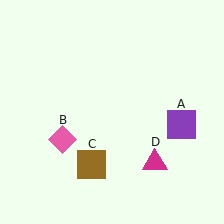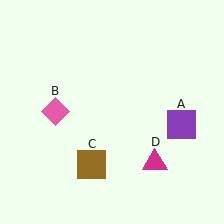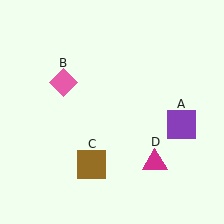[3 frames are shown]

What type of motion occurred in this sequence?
The pink diamond (object B) rotated clockwise around the center of the scene.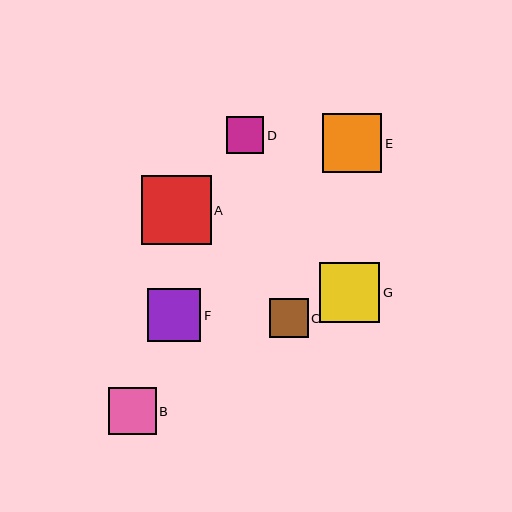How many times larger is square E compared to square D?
Square E is approximately 1.6 times the size of square D.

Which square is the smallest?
Square D is the smallest with a size of approximately 37 pixels.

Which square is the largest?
Square A is the largest with a size of approximately 70 pixels.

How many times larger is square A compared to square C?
Square A is approximately 1.8 times the size of square C.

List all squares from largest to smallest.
From largest to smallest: A, G, E, F, B, C, D.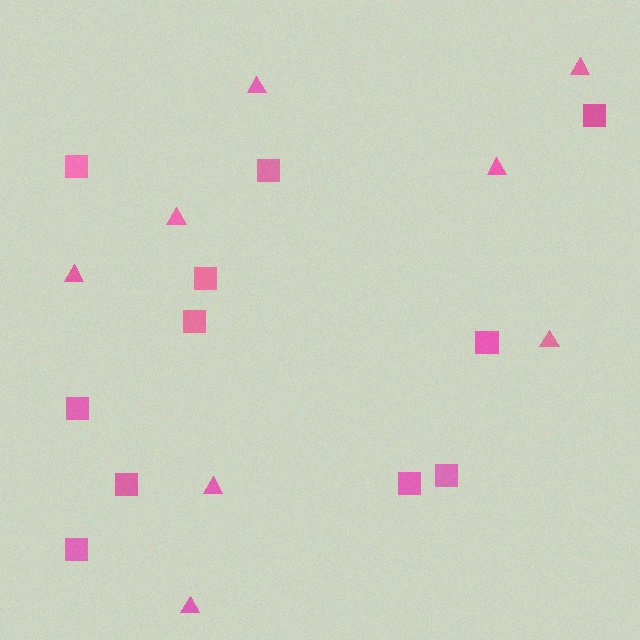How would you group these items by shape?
There are 2 groups: one group of squares (11) and one group of triangles (8).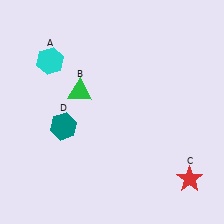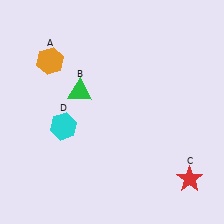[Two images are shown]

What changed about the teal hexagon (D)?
In Image 1, D is teal. In Image 2, it changed to cyan.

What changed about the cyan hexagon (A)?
In Image 1, A is cyan. In Image 2, it changed to orange.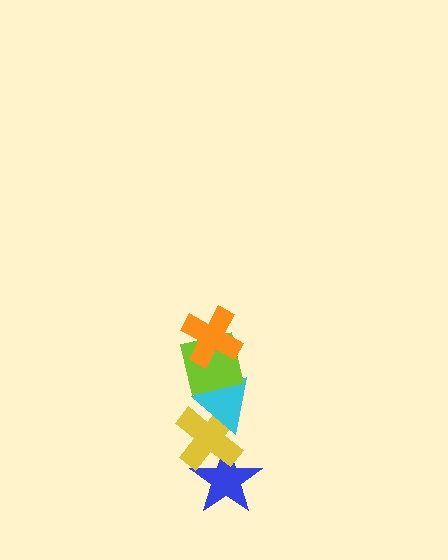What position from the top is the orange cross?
The orange cross is 1st from the top.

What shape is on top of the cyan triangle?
The lime square is on top of the cyan triangle.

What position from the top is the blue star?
The blue star is 5th from the top.